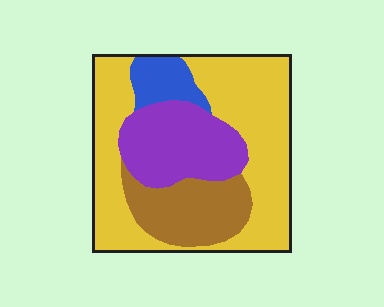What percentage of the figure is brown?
Brown takes up about one sixth (1/6) of the figure.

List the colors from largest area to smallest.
From largest to smallest: yellow, purple, brown, blue.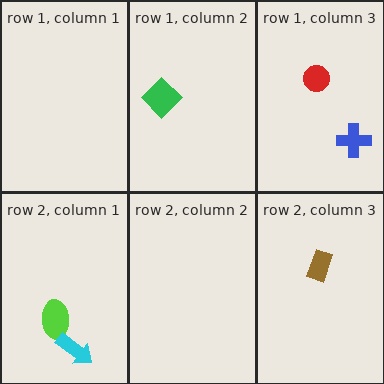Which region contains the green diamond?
The row 1, column 2 region.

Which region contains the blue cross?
The row 1, column 3 region.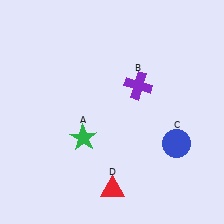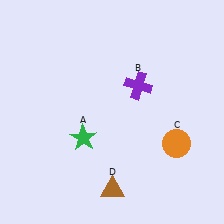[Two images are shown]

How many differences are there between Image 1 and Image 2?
There are 2 differences between the two images.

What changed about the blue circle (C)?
In Image 1, C is blue. In Image 2, it changed to orange.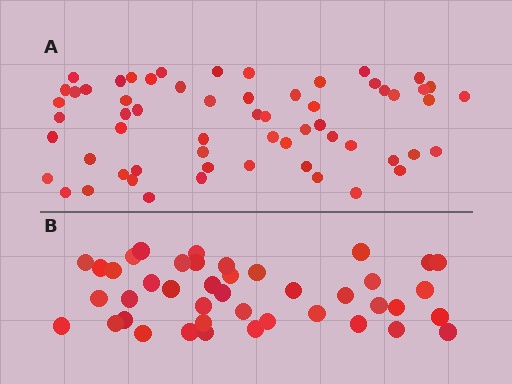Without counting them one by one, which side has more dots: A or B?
Region A (the top region) has more dots.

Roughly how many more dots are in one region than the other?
Region A has approximately 20 more dots than region B.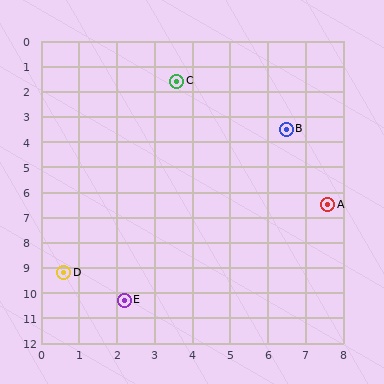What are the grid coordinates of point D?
Point D is at approximately (0.6, 9.2).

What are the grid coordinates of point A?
Point A is at approximately (7.6, 6.5).